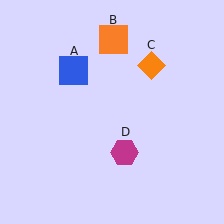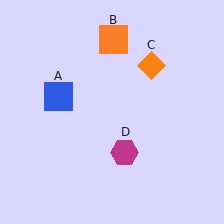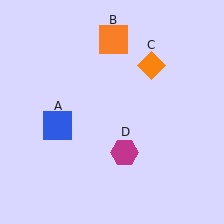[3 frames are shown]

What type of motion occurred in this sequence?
The blue square (object A) rotated counterclockwise around the center of the scene.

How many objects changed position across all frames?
1 object changed position: blue square (object A).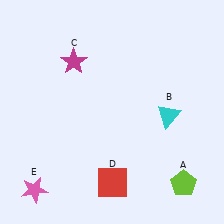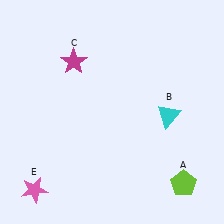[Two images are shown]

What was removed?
The red square (D) was removed in Image 2.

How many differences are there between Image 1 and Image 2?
There is 1 difference between the two images.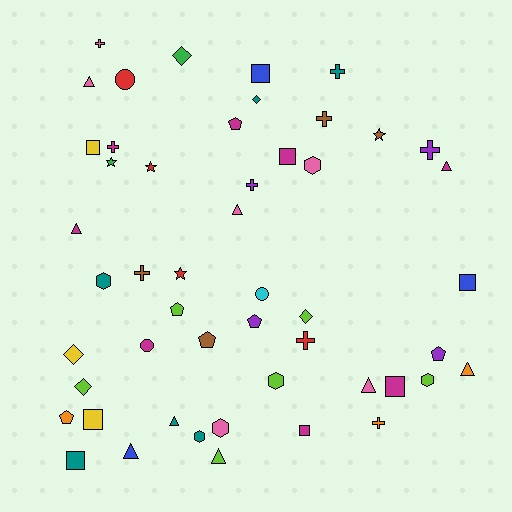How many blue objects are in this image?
There are 3 blue objects.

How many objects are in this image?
There are 50 objects.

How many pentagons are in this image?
There are 6 pentagons.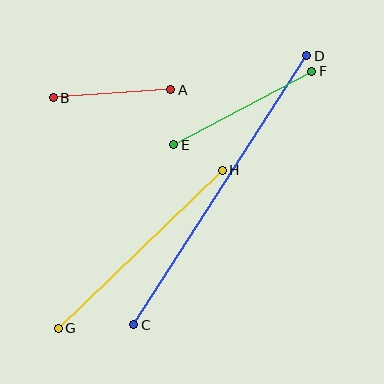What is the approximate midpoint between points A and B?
The midpoint is at approximately (112, 94) pixels.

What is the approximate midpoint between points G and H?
The midpoint is at approximately (140, 249) pixels.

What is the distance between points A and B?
The distance is approximately 118 pixels.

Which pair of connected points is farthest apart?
Points C and D are farthest apart.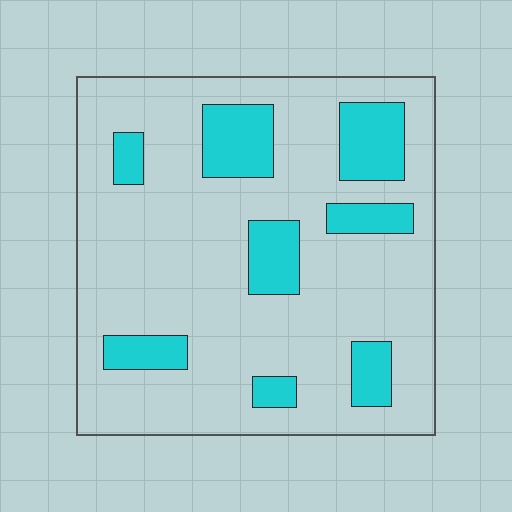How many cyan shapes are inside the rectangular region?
8.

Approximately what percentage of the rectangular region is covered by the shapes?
Approximately 20%.